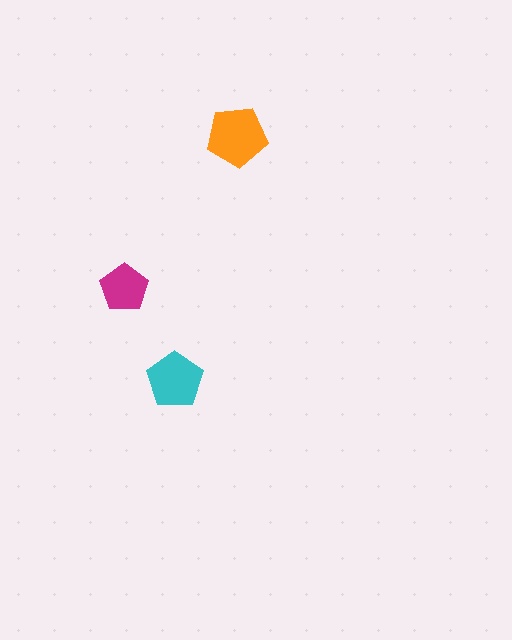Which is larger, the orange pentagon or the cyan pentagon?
The orange one.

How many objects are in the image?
There are 3 objects in the image.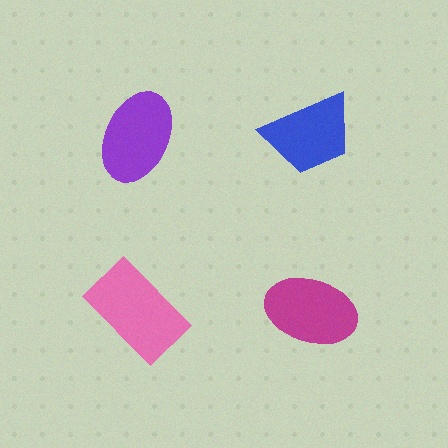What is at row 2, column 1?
A pink rectangle.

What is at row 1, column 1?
A purple ellipse.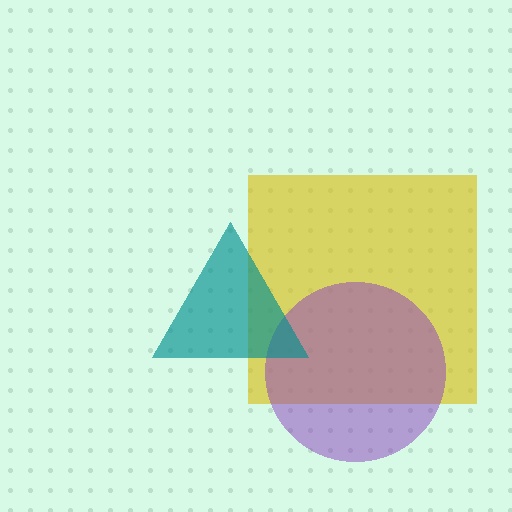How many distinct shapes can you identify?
There are 3 distinct shapes: a yellow square, a purple circle, a teal triangle.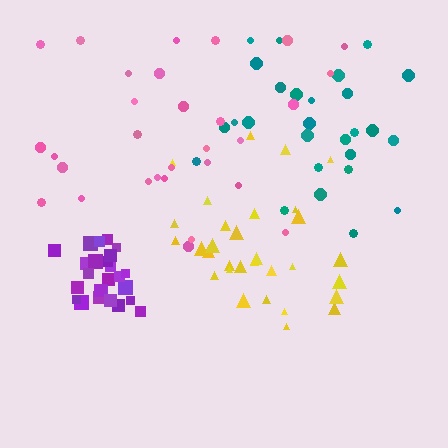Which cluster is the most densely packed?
Purple.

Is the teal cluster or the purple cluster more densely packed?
Purple.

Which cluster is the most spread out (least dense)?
Pink.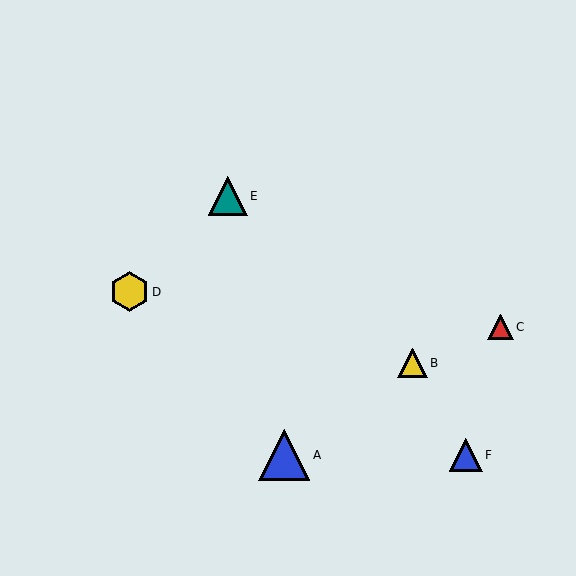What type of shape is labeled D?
Shape D is a yellow hexagon.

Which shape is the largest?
The blue triangle (labeled A) is the largest.